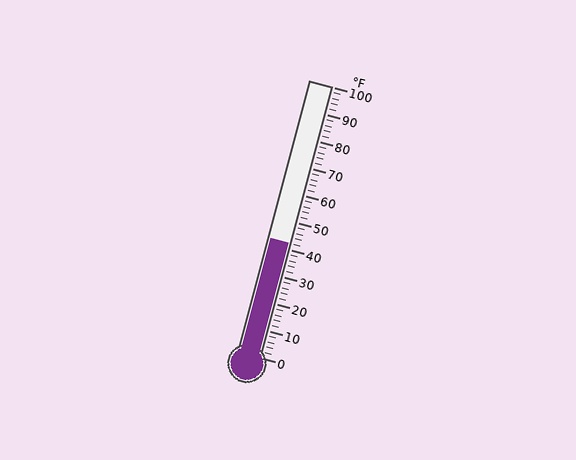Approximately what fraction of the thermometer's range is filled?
The thermometer is filled to approximately 40% of its range.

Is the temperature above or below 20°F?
The temperature is above 20°F.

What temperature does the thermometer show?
The thermometer shows approximately 42°F.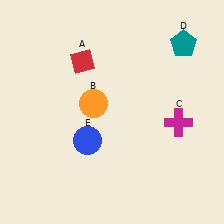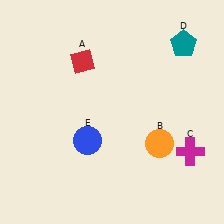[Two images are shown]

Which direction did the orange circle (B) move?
The orange circle (B) moved right.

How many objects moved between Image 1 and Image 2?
2 objects moved between the two images.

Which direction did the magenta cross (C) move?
The magenta cross (C) moved down.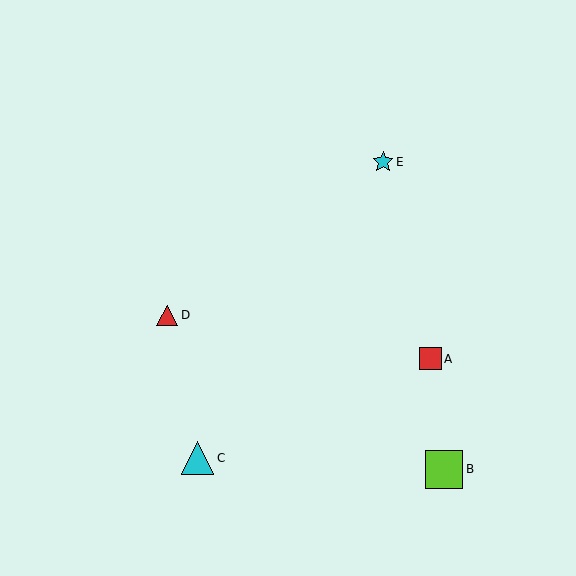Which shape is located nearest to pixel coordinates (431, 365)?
The red square (labeled A) at (430, 359) is nearest to that location.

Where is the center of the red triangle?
The center of the red triangle is at (167, 315).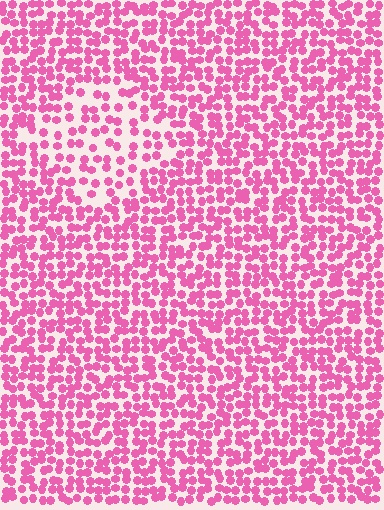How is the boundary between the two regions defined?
The boundary is defined by a change in element density (approximately 1.8x ratio). All elements are the same color, size, and shape.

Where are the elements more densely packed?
The elements are more densely packed outside the diamond boundary.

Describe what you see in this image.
The image contains small pink elements arranged at two different densities. A diamond-shaped region is visible where the elements are less densely packed than the surrounding area.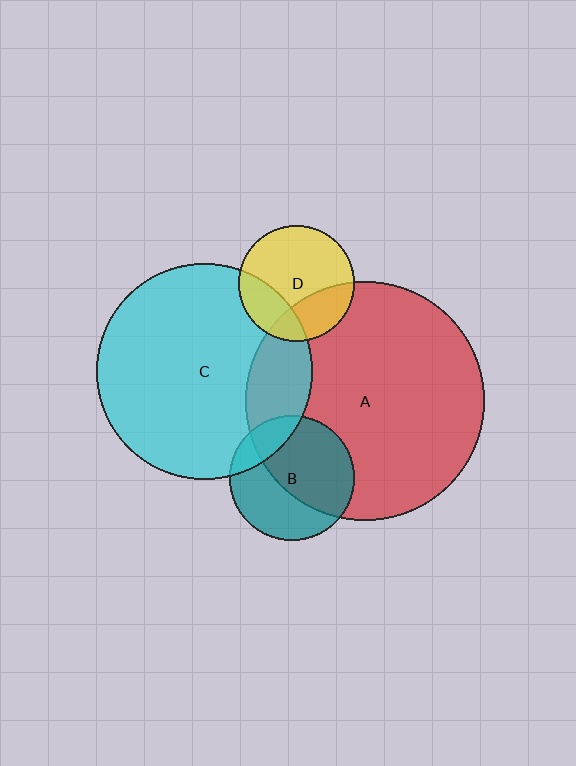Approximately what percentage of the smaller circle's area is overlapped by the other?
Approximately 25%.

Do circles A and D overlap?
Yes.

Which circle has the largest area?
Circle A (red).